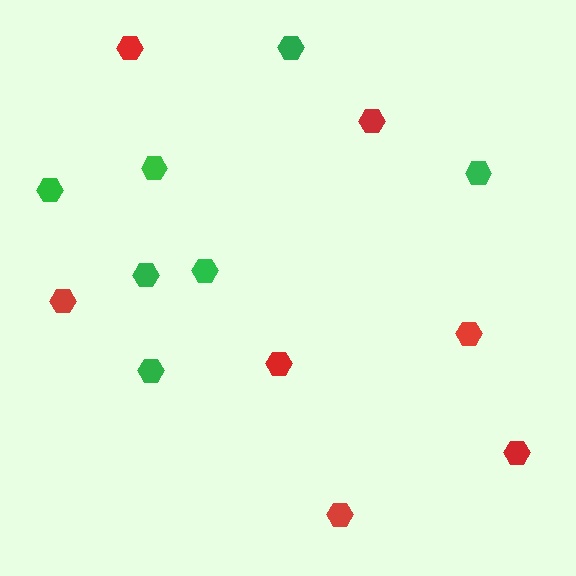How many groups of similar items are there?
There are 2 groups: one group of red hexagons (7) and one group of green hexagons (7).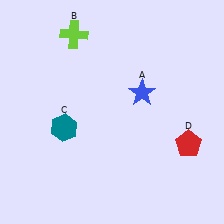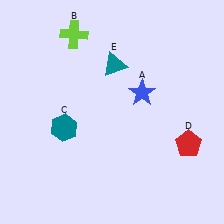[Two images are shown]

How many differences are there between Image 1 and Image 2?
There is 1 difference between the two images.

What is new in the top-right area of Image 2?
A teal triangle (E) was added in the top-right area of Image 2.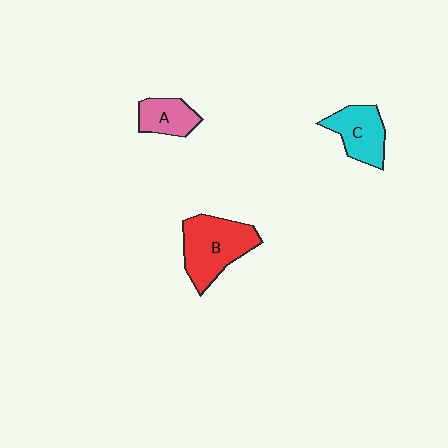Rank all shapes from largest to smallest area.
From largest to smallest: B (red), C (cyan), A (pink).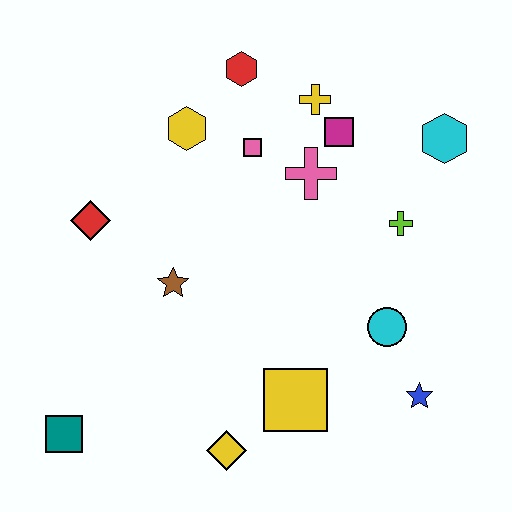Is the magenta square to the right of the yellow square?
Yes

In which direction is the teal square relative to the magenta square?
The teal square is below the magenta square.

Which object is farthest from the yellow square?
The red hexagon is farthest from the yellow square.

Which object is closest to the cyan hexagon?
The lime cross is closest to the cyan hexagon.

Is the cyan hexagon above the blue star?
Yes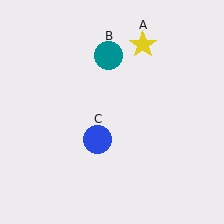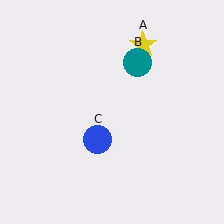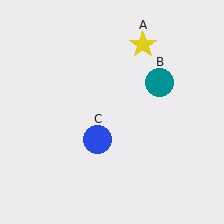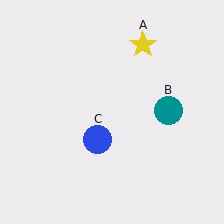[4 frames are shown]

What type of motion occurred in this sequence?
The teal circle (object B) rotated clockwise around the center of the scene.